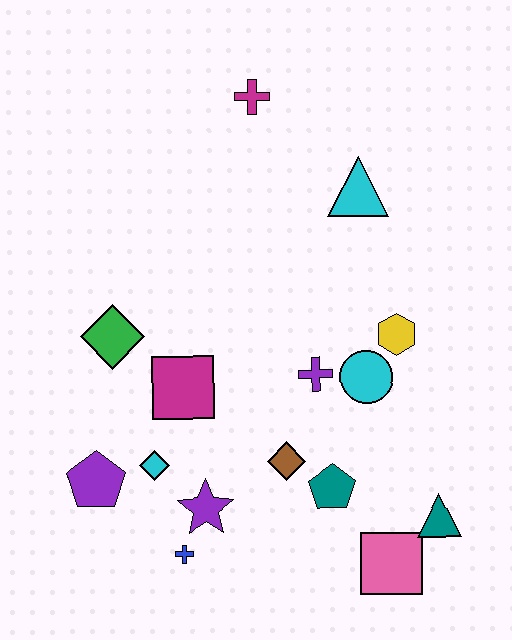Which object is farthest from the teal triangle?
The magenta cross is farthest from the teal triangle.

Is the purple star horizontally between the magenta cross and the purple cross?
No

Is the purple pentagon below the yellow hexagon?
Yes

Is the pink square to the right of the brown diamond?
Yes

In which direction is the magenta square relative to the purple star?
The magenta square is above the purple star.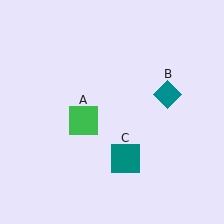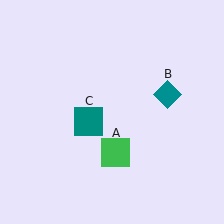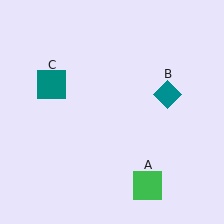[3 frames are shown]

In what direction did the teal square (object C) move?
The teal square (object C) moved up and to the left.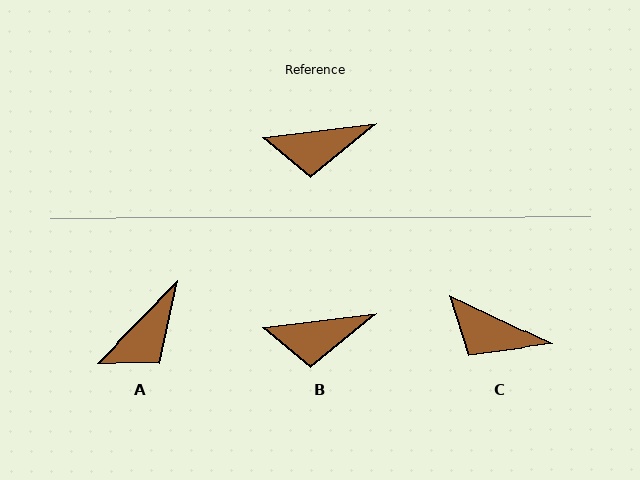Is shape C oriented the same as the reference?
No, it is off by about 32 degrees.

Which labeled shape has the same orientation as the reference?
B.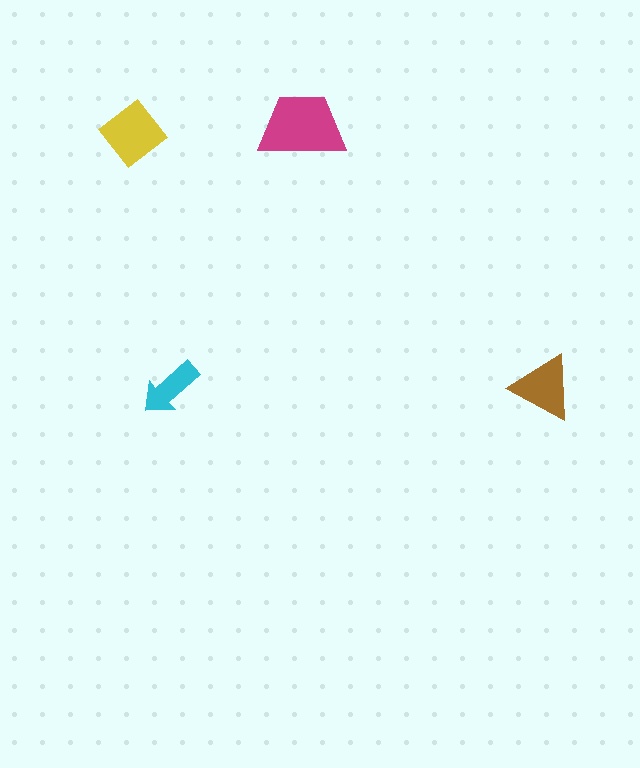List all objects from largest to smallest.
The magenta trapezoid, the yellow diamond, the brown triangle, the cyan arrow.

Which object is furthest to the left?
The yellow diamond is leftmost.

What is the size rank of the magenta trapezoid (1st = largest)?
1st.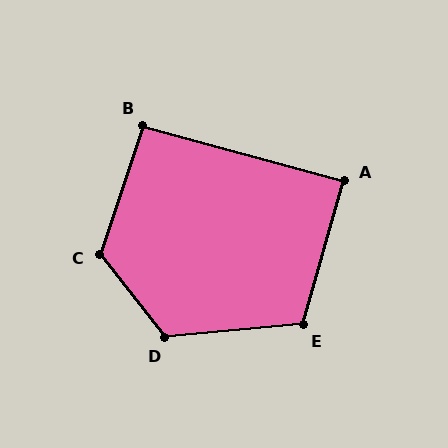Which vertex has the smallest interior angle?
A, at approximately 89 degrees.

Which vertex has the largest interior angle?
C, at approximately 124 degrees.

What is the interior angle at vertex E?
Approximately 111 degrees (obtuse).